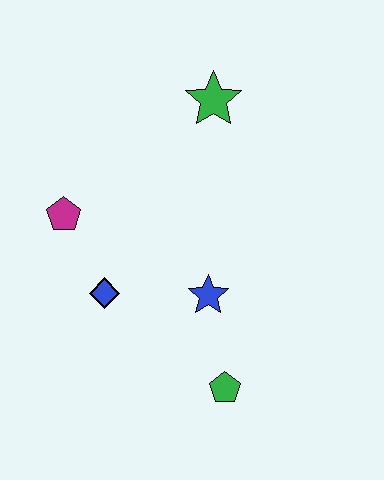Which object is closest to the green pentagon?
The blue star is closest to the green pentagon.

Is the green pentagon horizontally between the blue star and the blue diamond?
No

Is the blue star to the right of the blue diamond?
Yes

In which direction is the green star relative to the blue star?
The green star is above the blue star.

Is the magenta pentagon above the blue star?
Yes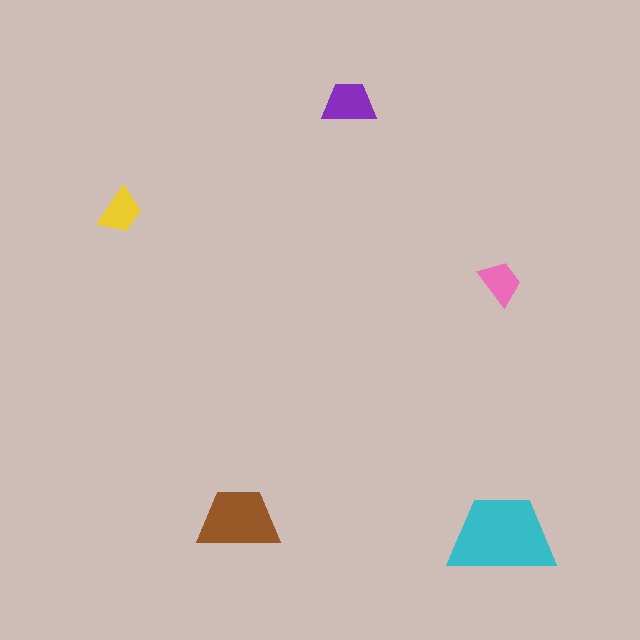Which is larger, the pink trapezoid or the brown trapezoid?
The brown one.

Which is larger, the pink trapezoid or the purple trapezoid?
The purple one.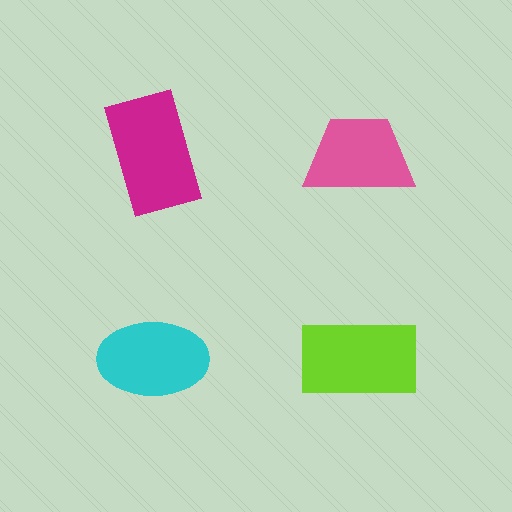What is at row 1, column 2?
A pink trapezoid.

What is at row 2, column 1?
A cyan ellipse.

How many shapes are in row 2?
2 shapes.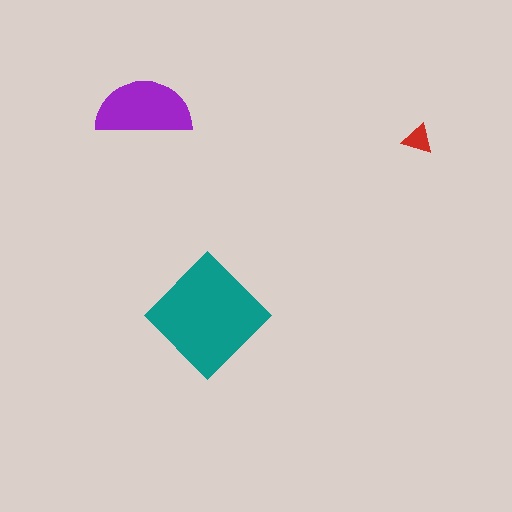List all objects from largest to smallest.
The teal diamond, the purple semicircle, the red triangle.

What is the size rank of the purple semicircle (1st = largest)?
2nd.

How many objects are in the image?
There are 3 objects in the image.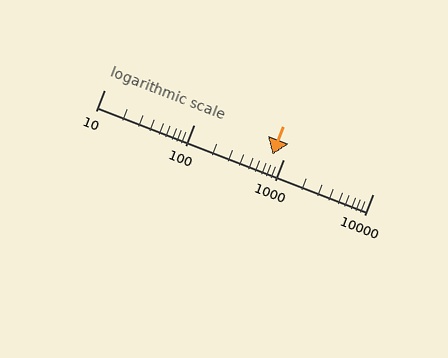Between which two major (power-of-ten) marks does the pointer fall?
The pointer is between 100 and 1000.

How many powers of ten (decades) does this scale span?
The scale spans 3 decades, from 10 to 10000.